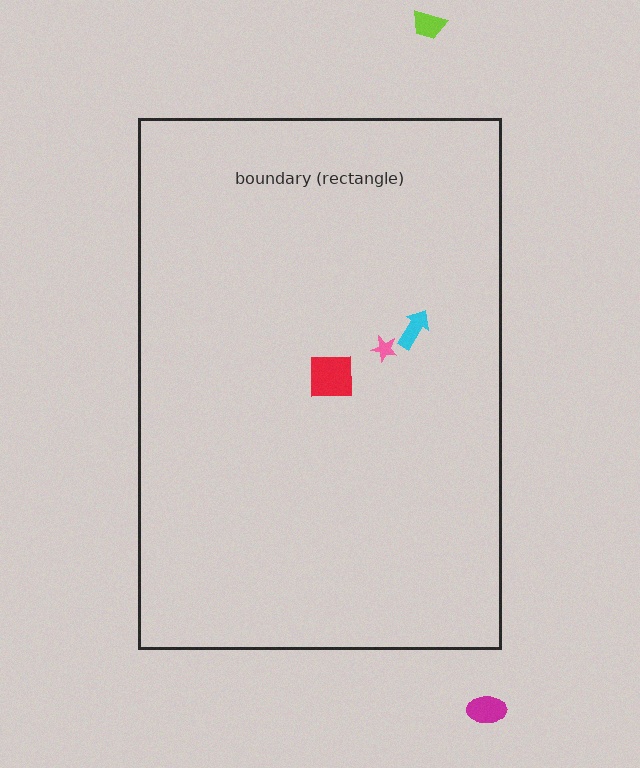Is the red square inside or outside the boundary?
Inside.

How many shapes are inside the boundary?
3 inside, 2 outside.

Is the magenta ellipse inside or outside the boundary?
Outside.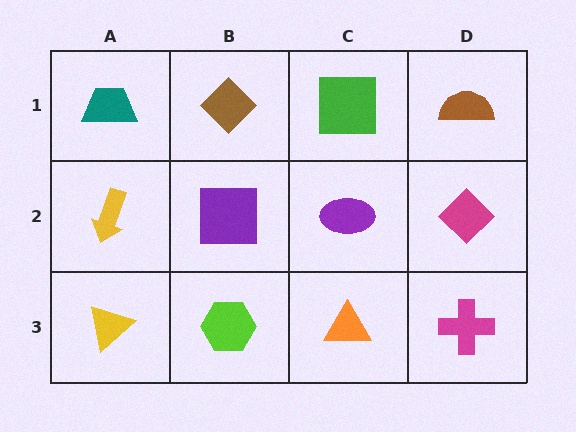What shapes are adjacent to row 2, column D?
A brown semicircle (row 1, column D), a magenta cross (row 3, column D), a purple ellipse (row 2, column C).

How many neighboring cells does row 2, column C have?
4.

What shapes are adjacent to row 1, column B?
A purple square (row 2, column B), a teal trapezoid (row 1, column A), a green square (row 1, column C).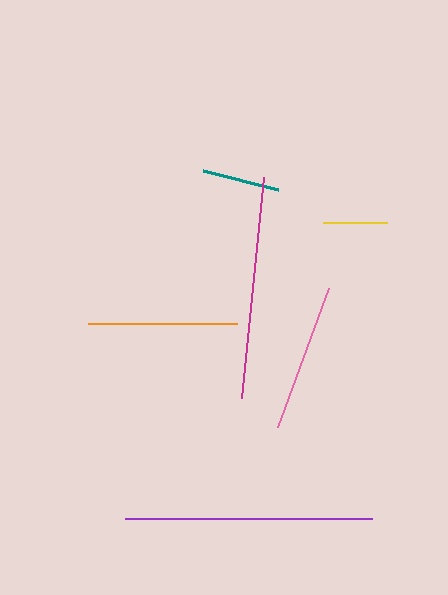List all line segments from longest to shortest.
From longest to shortest: purple, magenta, orange, pink, teal, yellow.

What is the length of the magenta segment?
The magenta segment is approximately 223 pixels long.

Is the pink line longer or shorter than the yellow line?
The pink line is longer than the yellow line.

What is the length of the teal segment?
The teal segment is approximately 77 pixels long.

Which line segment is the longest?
The purple line is the longest at approximately 247 pixels.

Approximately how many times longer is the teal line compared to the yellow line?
The teal line is approximately 1.2 times the length of the yellow line.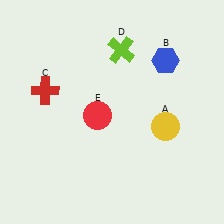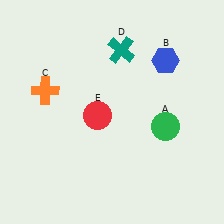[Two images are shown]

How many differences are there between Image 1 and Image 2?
There are 3 differences between the two images.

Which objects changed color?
A changed from yellow to green. C changed from red to orange. D changed from lime to teal.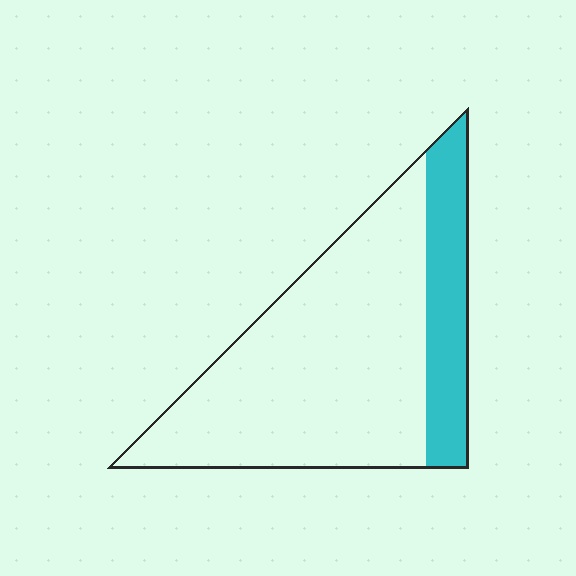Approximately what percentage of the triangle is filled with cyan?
Approximately 20%.